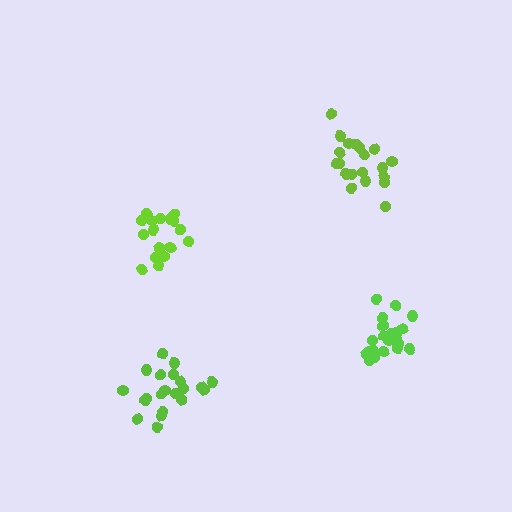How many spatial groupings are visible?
There are 4 spatial groupings.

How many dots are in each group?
Group 1: 18 dots, Group 2: 21 dots, Group 3: 21 dots, Group 4: 20 dots (80 total).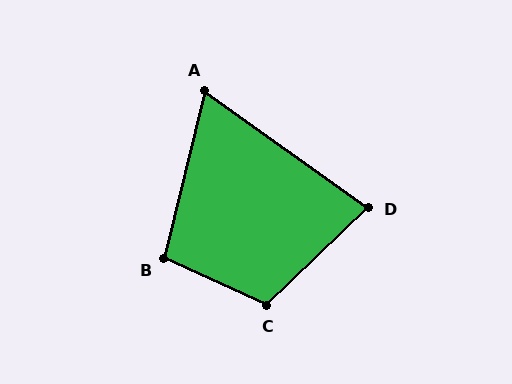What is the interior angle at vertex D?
Approximately 79 degrees (acute).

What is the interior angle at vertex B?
Approximately 101 degrees (obtuse).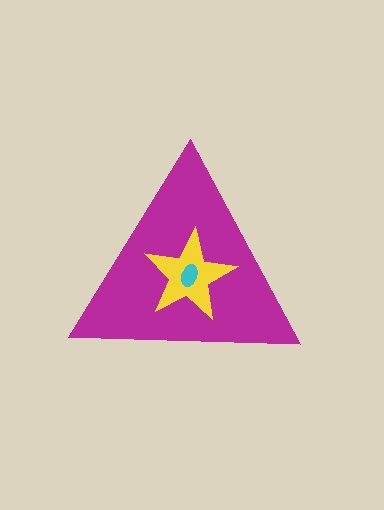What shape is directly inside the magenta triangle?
The yellow star.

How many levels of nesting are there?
3.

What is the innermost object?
The cyan ellipse.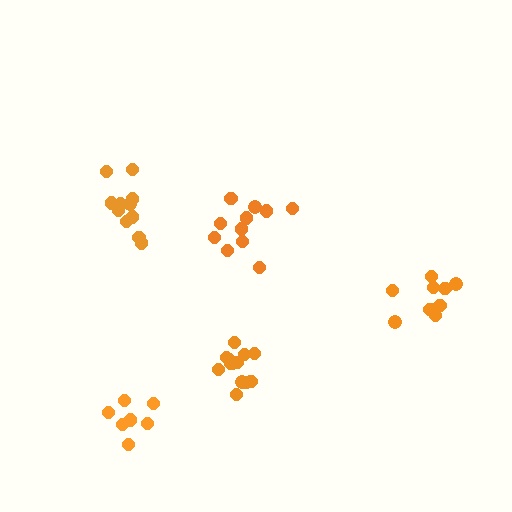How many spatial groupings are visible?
There are 5 spatial groupings.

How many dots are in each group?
Group 1: 13 dots, Group 2: 11 dots, Group 3: 9 dots, Group 4: 7 dots, Group 5: 11 dots (51 total).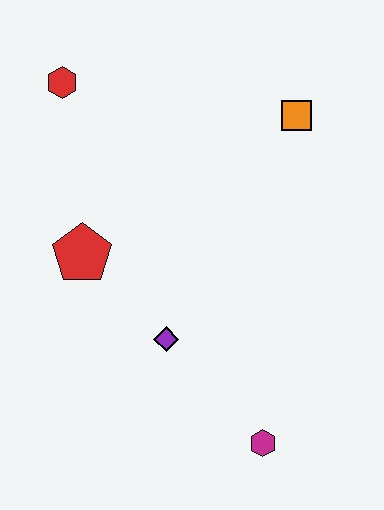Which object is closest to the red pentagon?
The purple diamond is closest to the red pentagon.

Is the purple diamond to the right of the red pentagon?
Yes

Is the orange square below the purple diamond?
No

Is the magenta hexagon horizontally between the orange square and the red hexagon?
Yes